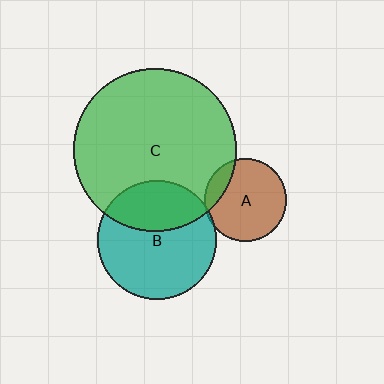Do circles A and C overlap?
Yes.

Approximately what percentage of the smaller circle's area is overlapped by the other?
Approximately 15%.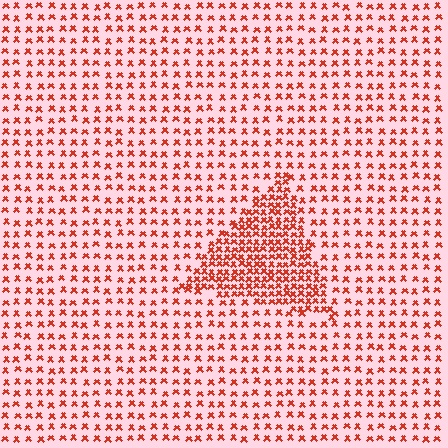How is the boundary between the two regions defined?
The boundary is defined by a change in element density (approximately 2.3x ratio). All elements are the same color, size, and shape.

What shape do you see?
I see a triangle.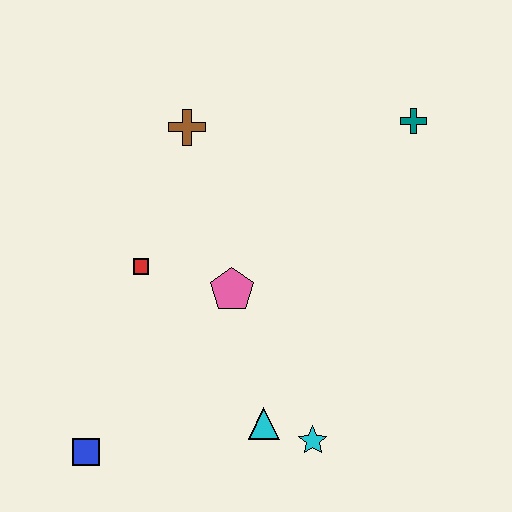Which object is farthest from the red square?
The teal cross is farthest from the red square.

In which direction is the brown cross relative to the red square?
The brown cross is above the red square.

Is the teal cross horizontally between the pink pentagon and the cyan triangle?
No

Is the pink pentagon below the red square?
Yes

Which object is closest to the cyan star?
The cyan triangle is closest to the cyan star.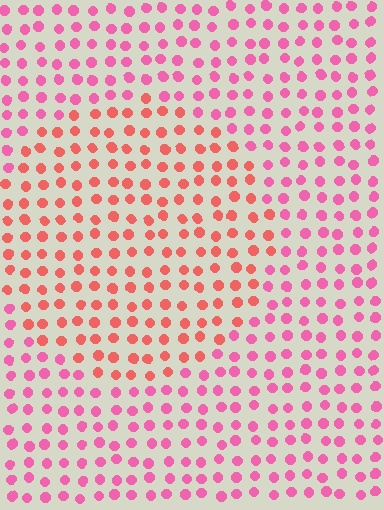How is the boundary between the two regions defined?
The boundary is defined purely by a slight shift in hue (about 32 degrees). Spacing, size, and orientation are identical on both sides.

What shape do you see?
I see a circle.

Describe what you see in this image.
The image is filled with small pink elements in a uniform arrangement. A circle-shaped region is visible where the elements are tinted to a slightly different hue, forming a subtle color boundary.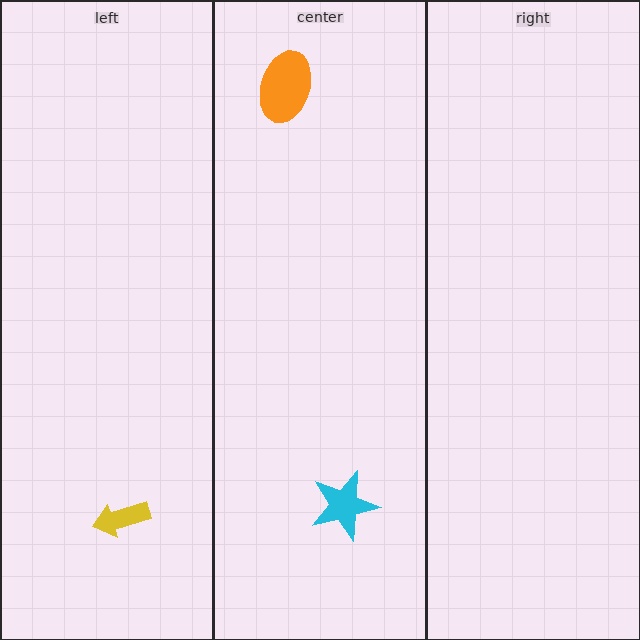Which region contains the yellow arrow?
The left region.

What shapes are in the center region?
The cyan star, the orange ellipse.